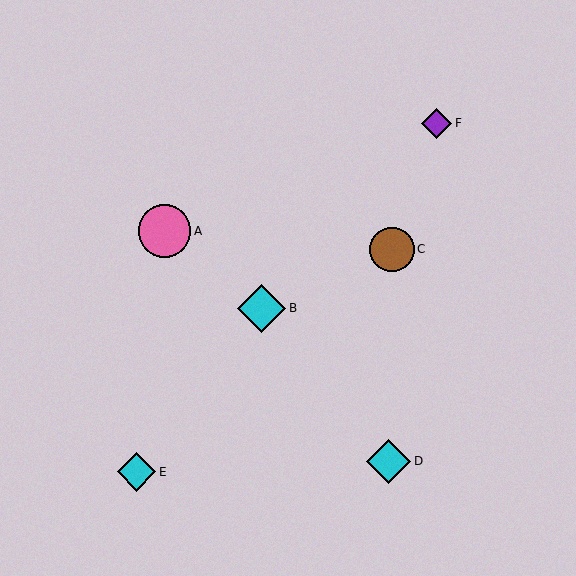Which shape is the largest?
The pink circle (labeled A) is the largest.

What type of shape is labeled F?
Shape F is a purple diamond.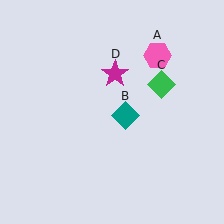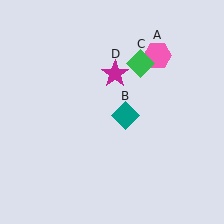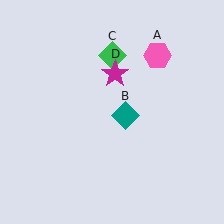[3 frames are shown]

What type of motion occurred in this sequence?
The green diamond (object C) rotated counterclockwise around the center of the scene.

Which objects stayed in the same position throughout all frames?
Pink hexagon (object A) and teal diamond (object B) and magenta star (object D) remained stationary.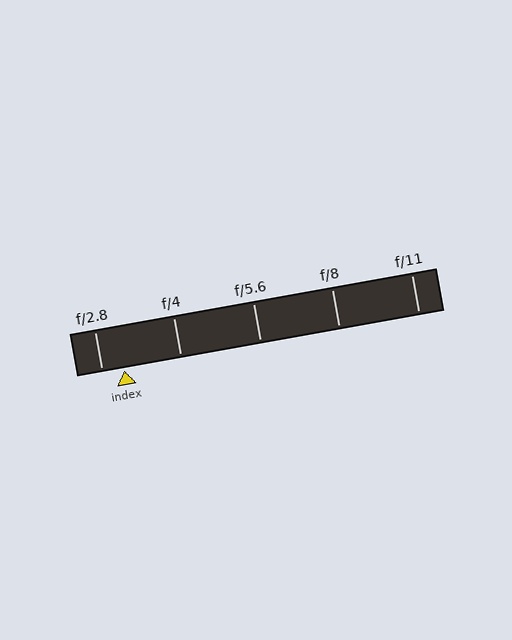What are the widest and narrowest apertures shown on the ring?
The widest aperture shown is f/2.8 and the narrowest is f/11.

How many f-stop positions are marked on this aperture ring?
There are 5 f-stop positions marked.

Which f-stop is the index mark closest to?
The index mark is closest to f/2.8.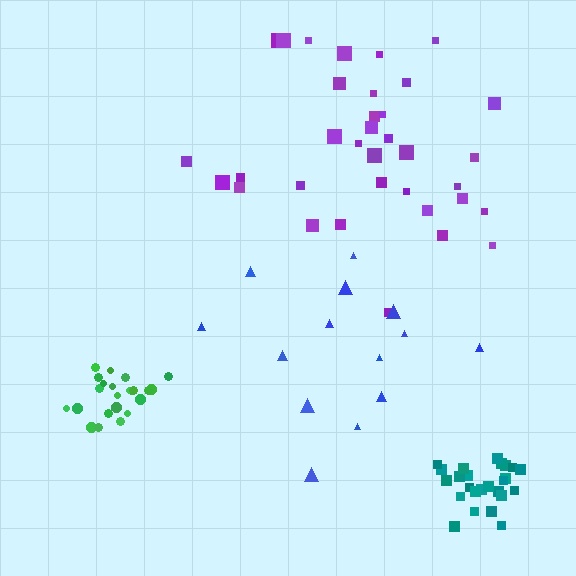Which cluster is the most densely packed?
Teal.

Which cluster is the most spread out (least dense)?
Blue.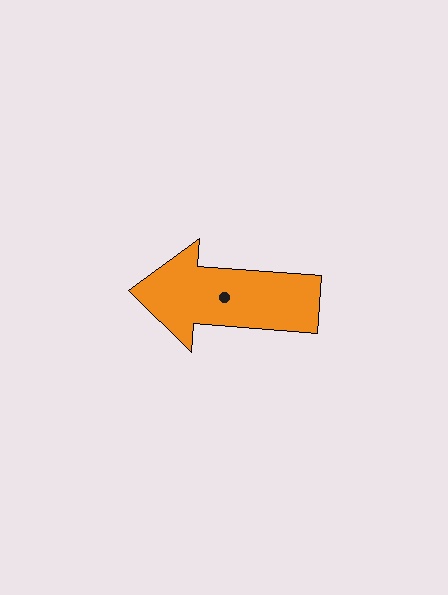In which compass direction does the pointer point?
West.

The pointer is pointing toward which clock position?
Roughly 9 o'clock.